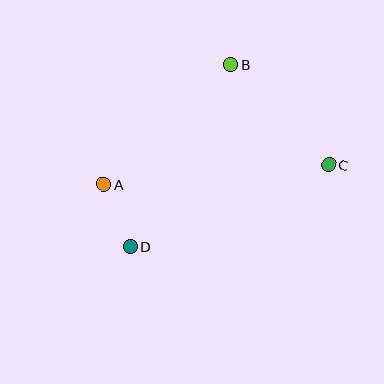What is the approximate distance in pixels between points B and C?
The distance between B and C is approximately 140 pixels.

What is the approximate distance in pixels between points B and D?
The distance between B and D is approximately 208 pixels.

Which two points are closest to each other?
Points A and D are closest to each other.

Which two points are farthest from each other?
Points A and C are farthest from each other.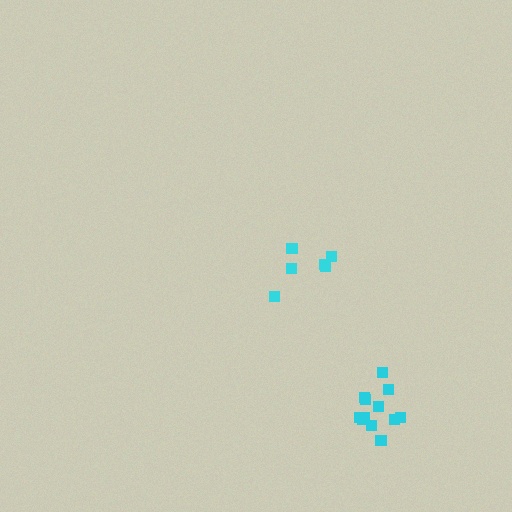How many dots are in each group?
Group 1: 6 dots, Group 2: 12 dots (18 total).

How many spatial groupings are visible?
There are 2 spatial groupings.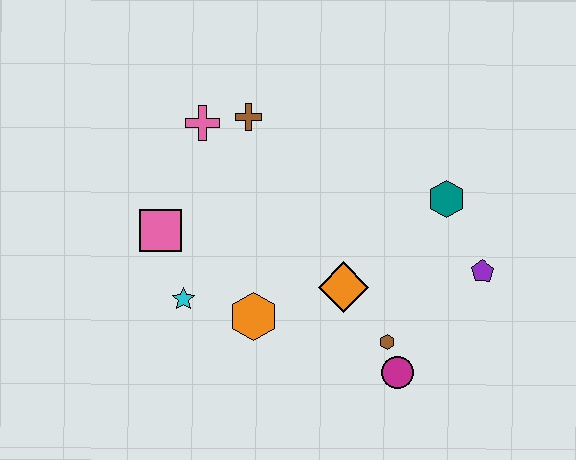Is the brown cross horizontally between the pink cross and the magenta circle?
Yes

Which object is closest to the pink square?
The cyan star is closest to the pink square.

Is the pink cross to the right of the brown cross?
No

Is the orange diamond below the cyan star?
No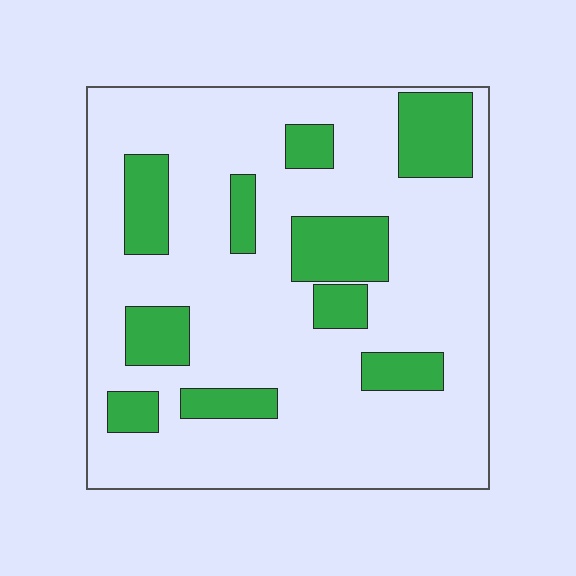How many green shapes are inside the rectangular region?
10.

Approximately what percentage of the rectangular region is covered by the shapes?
Approximately 20%.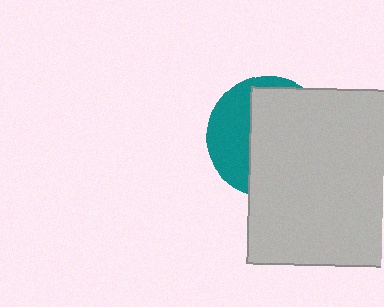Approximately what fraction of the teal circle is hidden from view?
Roughly 64% of the teal circle is hidden behind the light gray rectangle.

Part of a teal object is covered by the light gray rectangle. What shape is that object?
It is a circle.